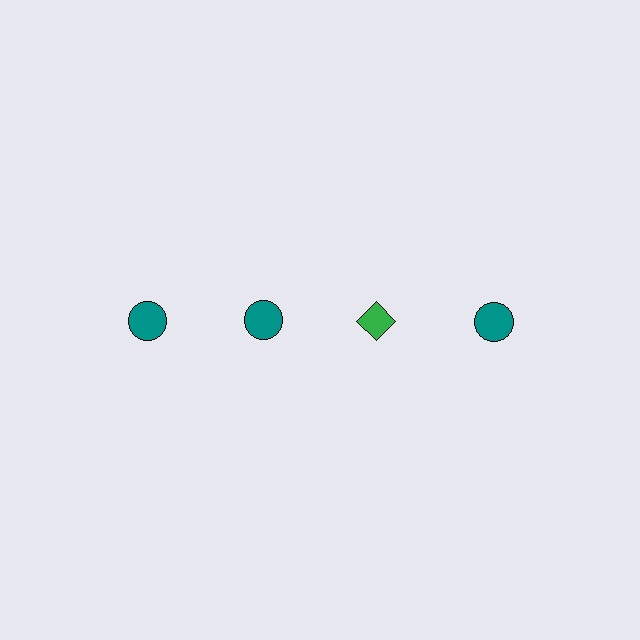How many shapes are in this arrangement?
There are 4 shapes arranged in a grid pattern.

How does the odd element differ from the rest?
It differs in both color (green instead of teal) and shape (diamond instead of circle).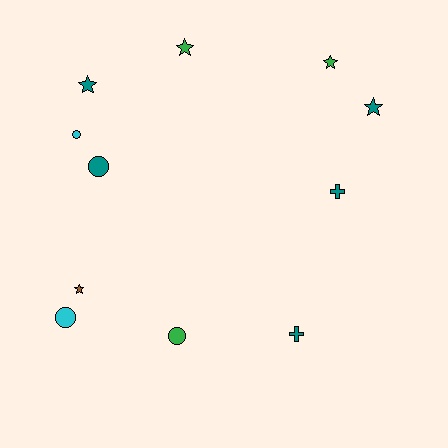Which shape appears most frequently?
Star, with 5 objects.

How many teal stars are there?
There are 2 teal stars.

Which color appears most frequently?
Teal, with 5 objects.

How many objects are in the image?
There are 11 objects.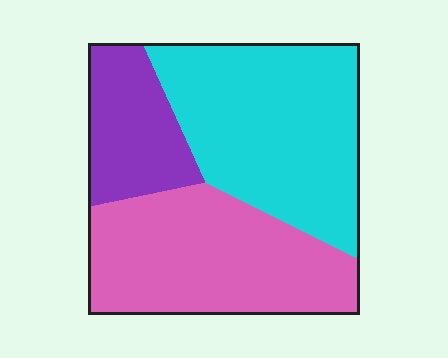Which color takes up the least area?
Purple, at roughly 20%.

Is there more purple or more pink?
Pink.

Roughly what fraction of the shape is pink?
Pink covers roughly 40% of the shape.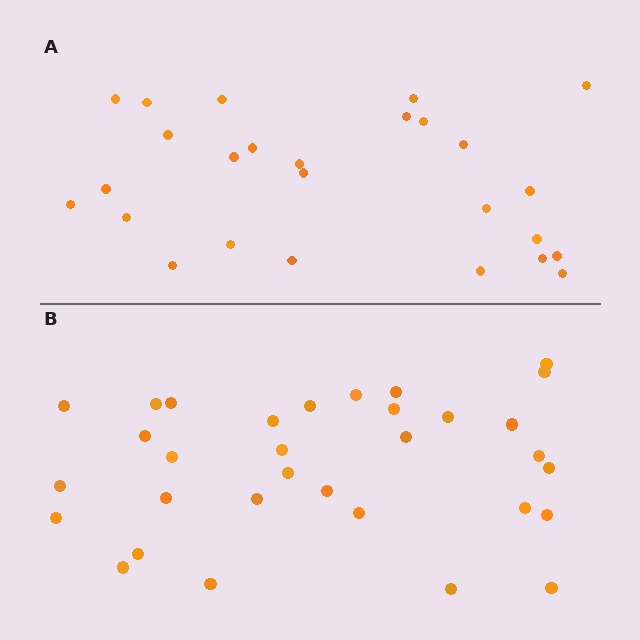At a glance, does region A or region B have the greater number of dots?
Region B (the bottom region) has more dots.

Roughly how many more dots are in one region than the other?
Region B has about 6 more dots than region A.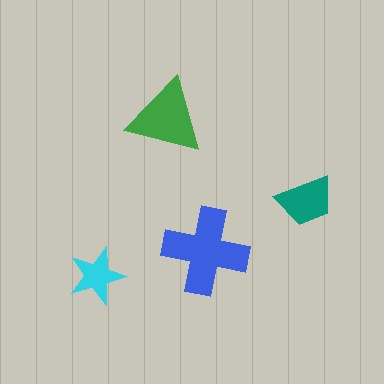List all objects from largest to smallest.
The blue cross, the green triangle, the teal trapezoid, the cyan star.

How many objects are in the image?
There are 4 objects in the image.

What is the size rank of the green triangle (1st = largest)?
2nd.